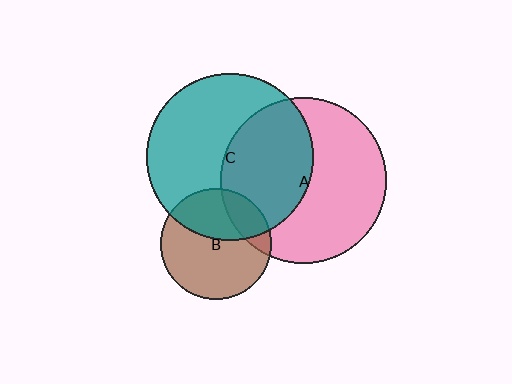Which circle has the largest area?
Circle C (teal).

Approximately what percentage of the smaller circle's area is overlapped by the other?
Approximately 15%.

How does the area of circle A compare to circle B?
Approximately 2.2 times.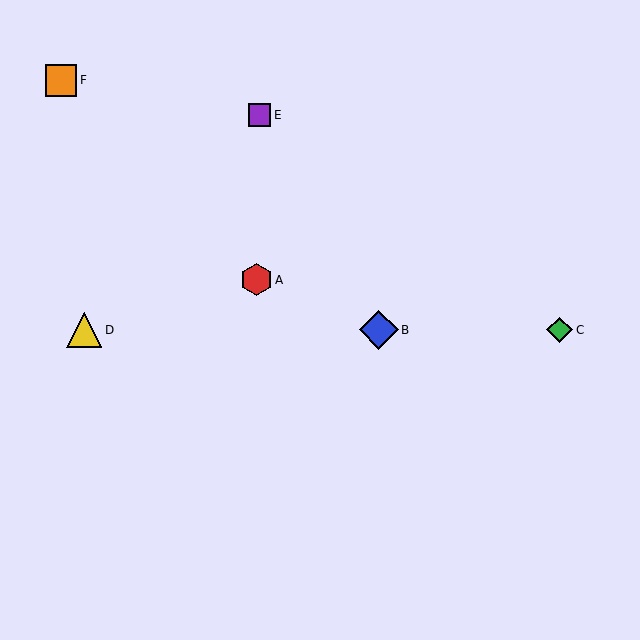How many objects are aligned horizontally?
3 objects (B, C, D) are aligned horizontally.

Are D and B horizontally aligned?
Yes, both are at y≈330.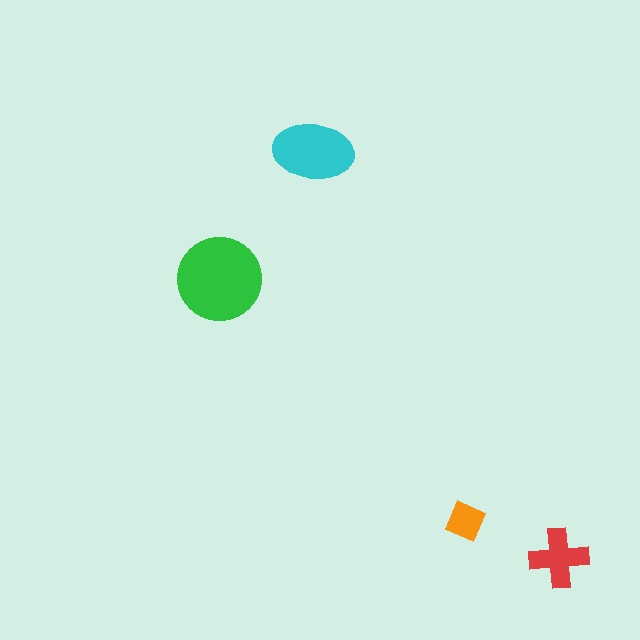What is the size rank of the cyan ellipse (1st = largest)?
2nd.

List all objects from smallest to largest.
The orange diamond, the red cross, the cyan ellipse, the green circle.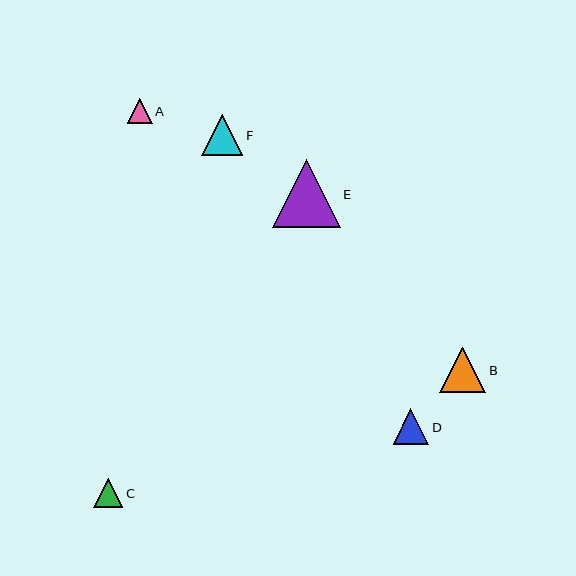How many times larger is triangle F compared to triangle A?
Triangle F is approximately 1.7 times the size of triangle A.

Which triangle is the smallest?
Triangle A is the smallest with a size of approximately 25 pixels.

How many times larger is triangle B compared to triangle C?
Triangle B is approximately 1.6 times the size of triangle C.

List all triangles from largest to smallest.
From largest to smallest: E, B, F, D, C, A.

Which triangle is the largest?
Triangle E is the largest with a size of approximately 68 pixels.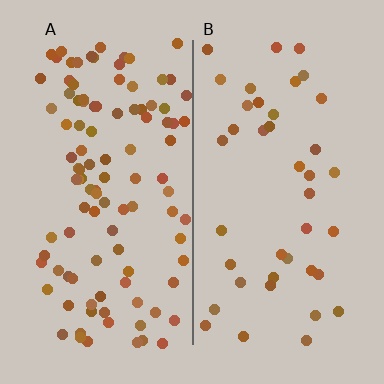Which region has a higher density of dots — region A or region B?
A (the left).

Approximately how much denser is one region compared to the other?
Approximately 2.6× — region A over region B.